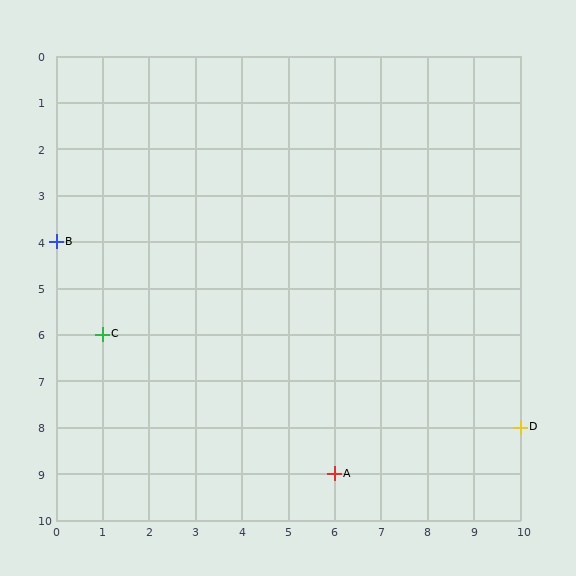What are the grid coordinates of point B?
Point B is at grid coordinates (0, 4).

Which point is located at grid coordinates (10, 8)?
Point D is at (10, 8).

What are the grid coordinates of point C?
Point C is at grid coordinates (1, 6).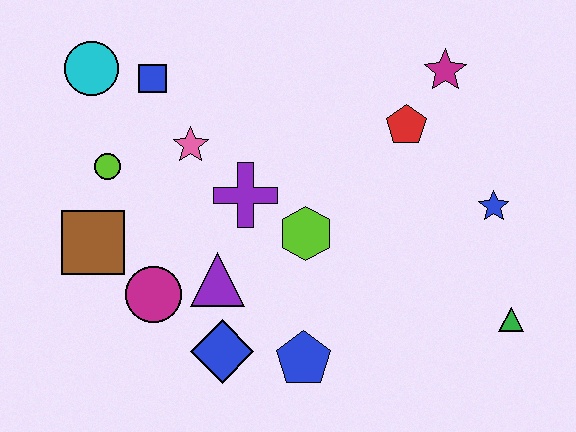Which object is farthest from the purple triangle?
The magenta star is farthest from the purple triangle.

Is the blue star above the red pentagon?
No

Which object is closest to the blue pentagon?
The blue diamond is closest to the blue pentagon.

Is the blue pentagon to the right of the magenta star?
No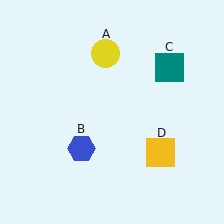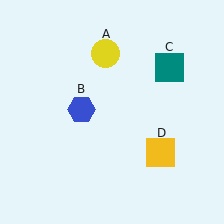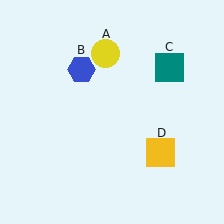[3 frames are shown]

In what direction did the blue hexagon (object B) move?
The blue hexagon (object B) moved up.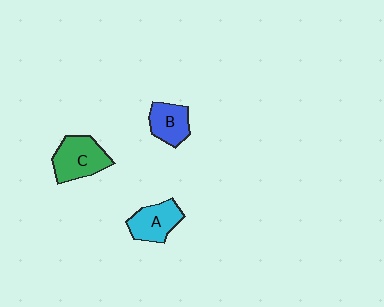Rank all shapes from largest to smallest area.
From largest to smallest: C (green), A (cyan), B (blue).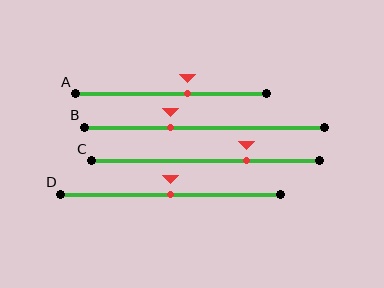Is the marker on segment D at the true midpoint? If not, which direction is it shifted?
Yes, the marker on segment D is at the true midpoint.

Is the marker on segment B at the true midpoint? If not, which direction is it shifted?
No, the marker on segment B is shifted to the left by about 14% of the segment length.